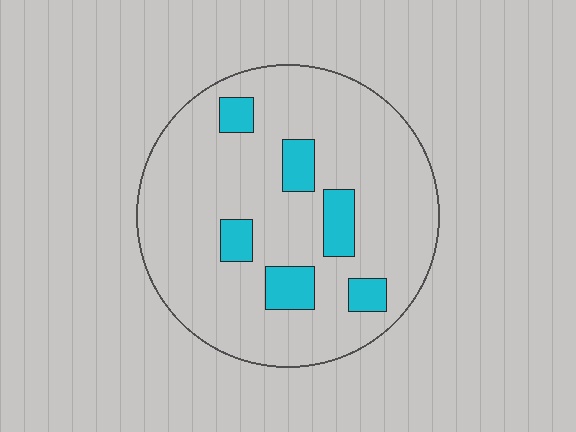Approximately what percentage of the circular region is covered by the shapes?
Approximately 15%.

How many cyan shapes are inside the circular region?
6.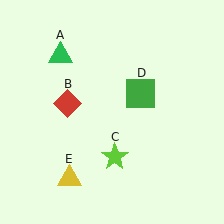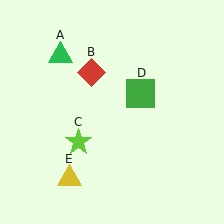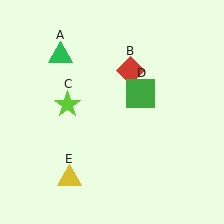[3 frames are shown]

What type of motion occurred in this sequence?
The red diamond (object B), lime star (object C) rotated clockwise around the center of the scene.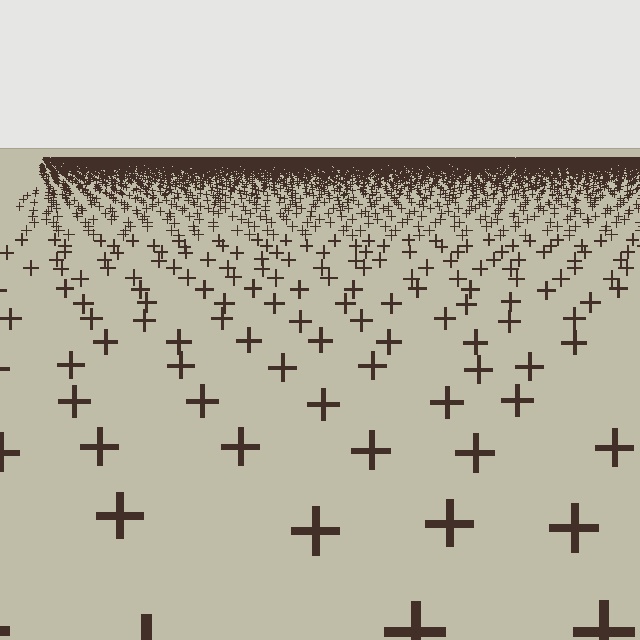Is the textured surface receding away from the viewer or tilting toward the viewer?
The surface is receding away from the viewer. Texture elements get smaller and denser toward the top.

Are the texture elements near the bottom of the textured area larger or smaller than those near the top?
Larger. Near the bottom, elements are closer to the viewer and appear at a bigger on-screen size.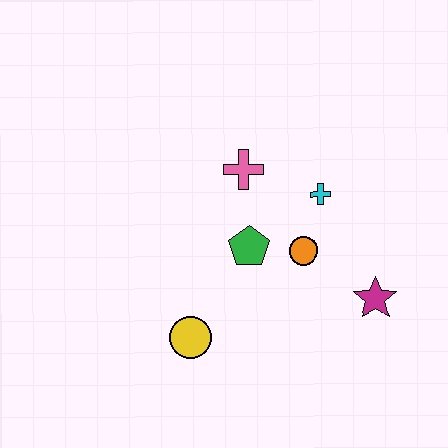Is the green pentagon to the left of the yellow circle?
No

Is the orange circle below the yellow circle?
No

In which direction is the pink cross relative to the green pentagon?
The pink cross is above the green pentagon.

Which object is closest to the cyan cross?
The orange circle is closest to the cyan cross.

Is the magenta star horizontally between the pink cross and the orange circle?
No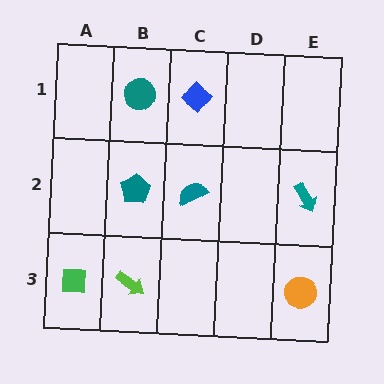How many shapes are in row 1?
2 shapes.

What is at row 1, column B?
A teal circle.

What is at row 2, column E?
A teal arrow.